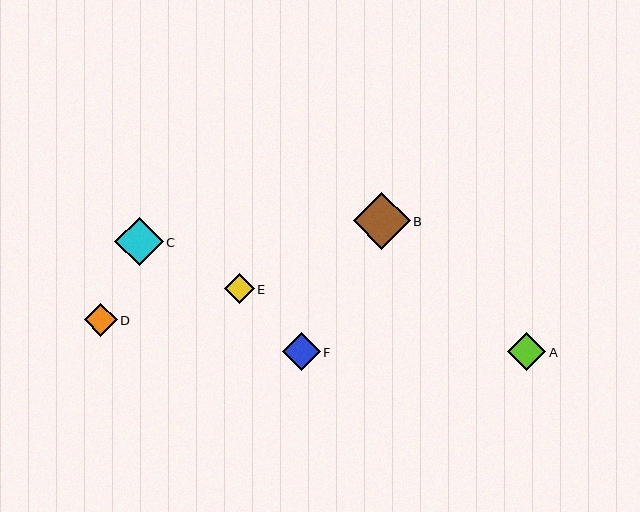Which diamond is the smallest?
Diamond E is the smallest with a size of approximately 30 pixels.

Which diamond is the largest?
Diamond B is the largest with a size of approximately 57 pixels.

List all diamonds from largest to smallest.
From largest to smallest: B, C, A, F, D, E.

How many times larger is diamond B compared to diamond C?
Diamond B is approximately 1.2 times the size of diamond C.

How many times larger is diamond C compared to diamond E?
Diamond C is approximately 1.6 times the size of diamond E.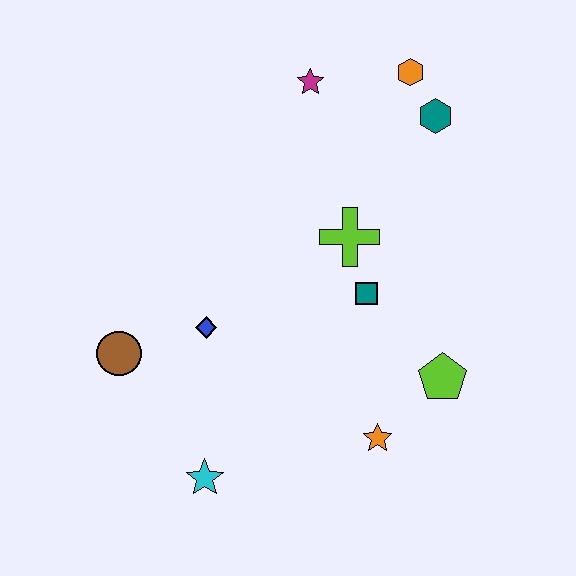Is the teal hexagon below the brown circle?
No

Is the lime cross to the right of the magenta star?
Yes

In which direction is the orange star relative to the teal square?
The orange star is below the teal square.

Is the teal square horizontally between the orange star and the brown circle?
Yes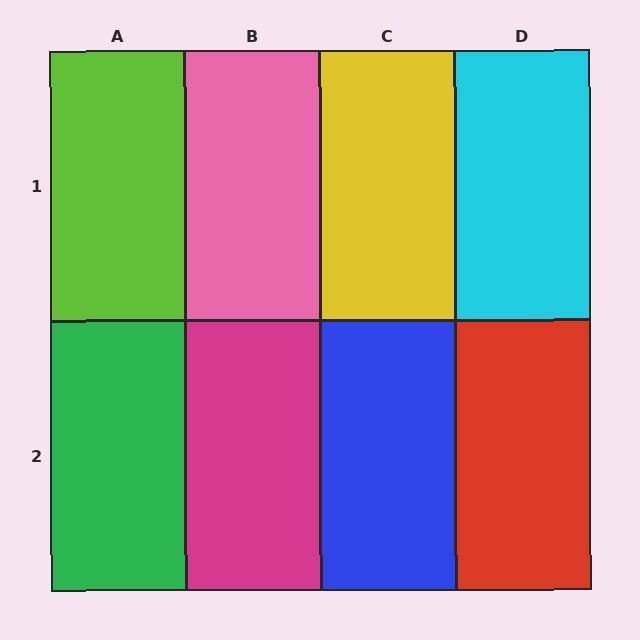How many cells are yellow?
1 cell is yellow.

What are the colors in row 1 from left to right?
Lime, pink, yellow, cyan.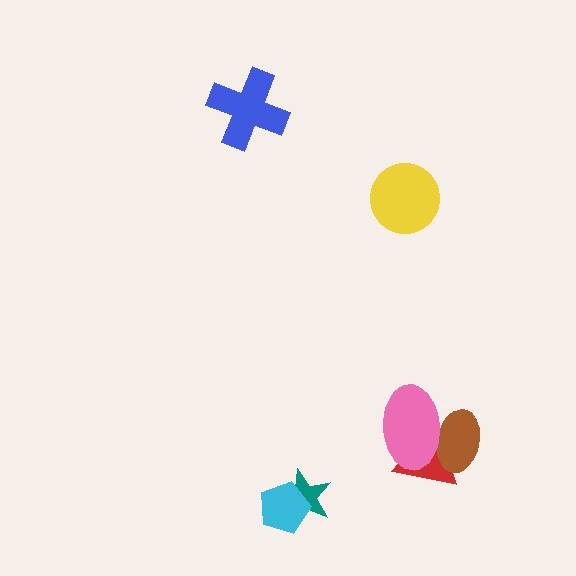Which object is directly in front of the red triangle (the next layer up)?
The brown ellipse is directly in front of the red triangle.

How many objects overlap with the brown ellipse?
2 objects overlap with the brown ellipse.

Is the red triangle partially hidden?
Yes, it is partially covered by another shape.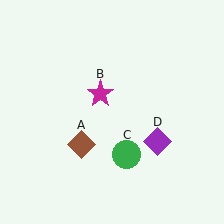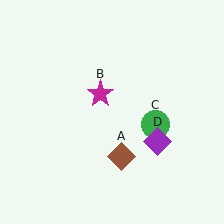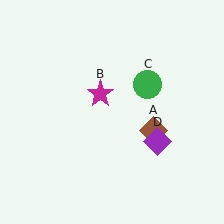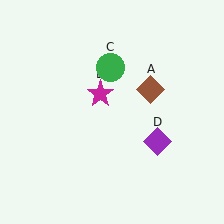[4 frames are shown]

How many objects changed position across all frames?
2 objects changed position: brown diamond (object A), green circle (object C).